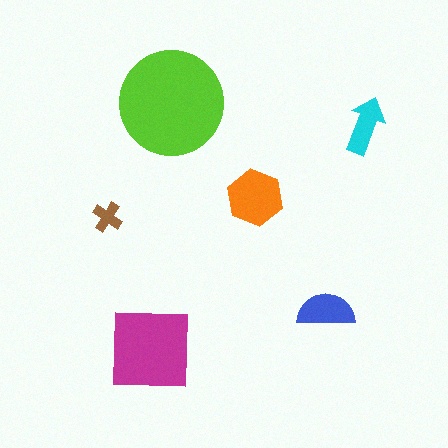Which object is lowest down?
The magenta square is bottommost.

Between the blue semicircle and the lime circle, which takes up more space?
The lime circle.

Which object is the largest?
The lime circle.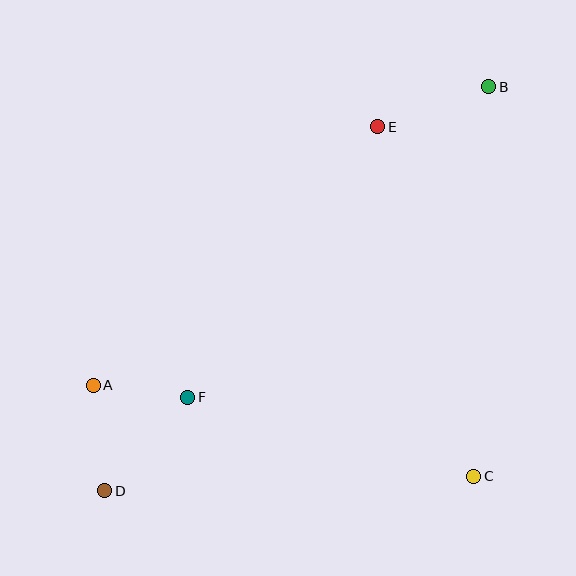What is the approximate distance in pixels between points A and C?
The distance between A and C is approximately 391 pixels.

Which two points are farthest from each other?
Points B and D are farthest from each other.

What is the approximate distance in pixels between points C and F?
The distance between C and F is approximately 296 pixels.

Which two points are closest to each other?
Points A and F are closest to each other.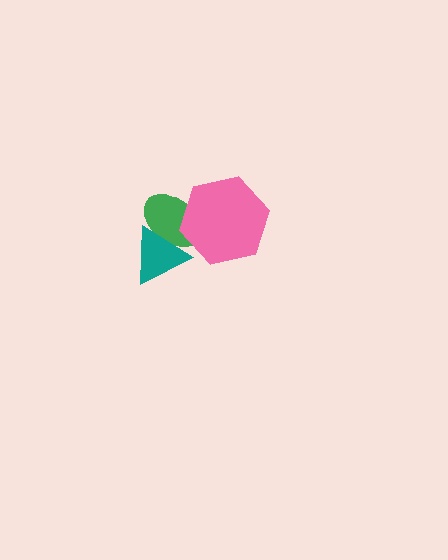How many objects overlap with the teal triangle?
1 object overlaps with the teal triangle.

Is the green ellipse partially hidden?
Yes, it is partially covered by another shape.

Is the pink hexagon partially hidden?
No, no other shape covers it.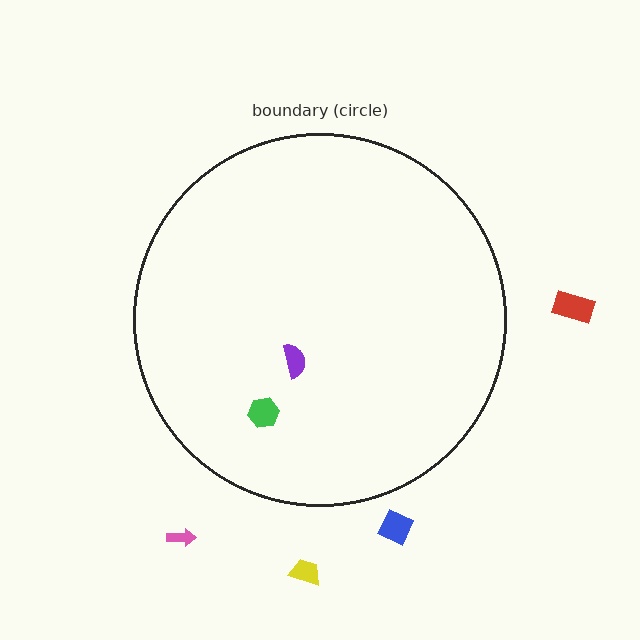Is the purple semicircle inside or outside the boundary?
Inside.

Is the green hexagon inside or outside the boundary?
Inside.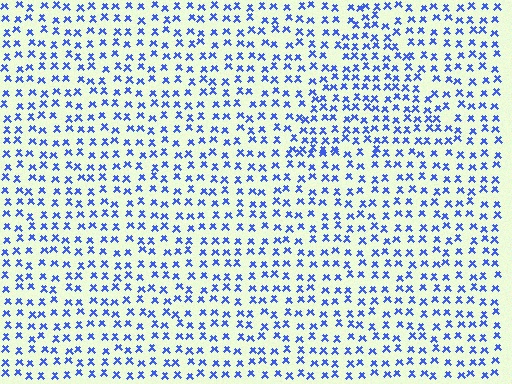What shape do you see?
I see a triangle.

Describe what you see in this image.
The image contains small blue elements arranged at two different densities. A triangle-shaped region is visible where the elements are more densely packed than the surrounding area.